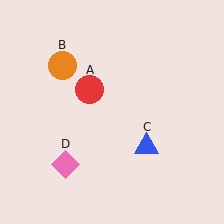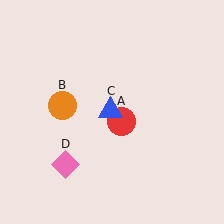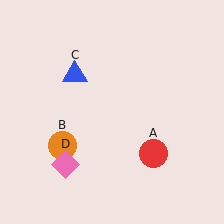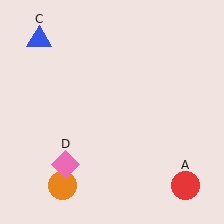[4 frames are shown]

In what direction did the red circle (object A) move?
The red circle (object A) moved down and to the right.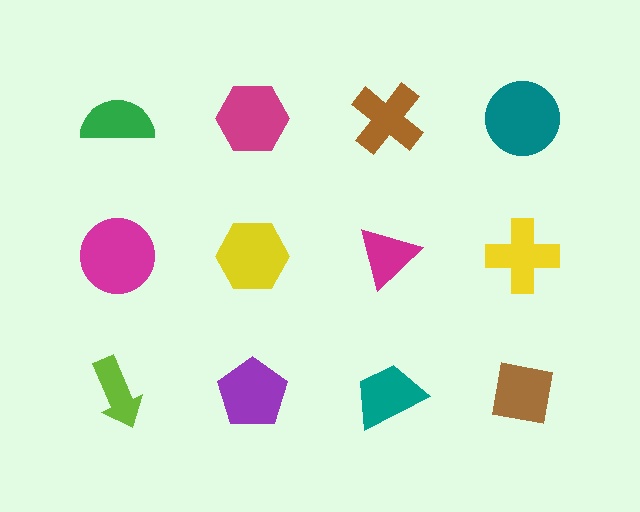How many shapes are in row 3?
4 shapes.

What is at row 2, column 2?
A yellow hexagon.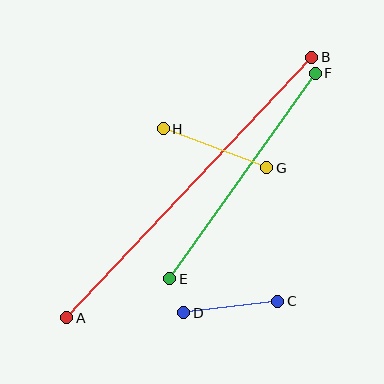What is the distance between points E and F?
The distance is approximately 252 pixels.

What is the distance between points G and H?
The distance is approximately 110 pixels.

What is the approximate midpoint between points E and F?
The midpoint is at approximately (242, 176) pixels.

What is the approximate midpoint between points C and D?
The midpoint is at approximately (231, 307) pixels.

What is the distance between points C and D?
The distance is approximately 95 pixels.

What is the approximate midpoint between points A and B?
The midpoint is at approximately (189, 188) pixels.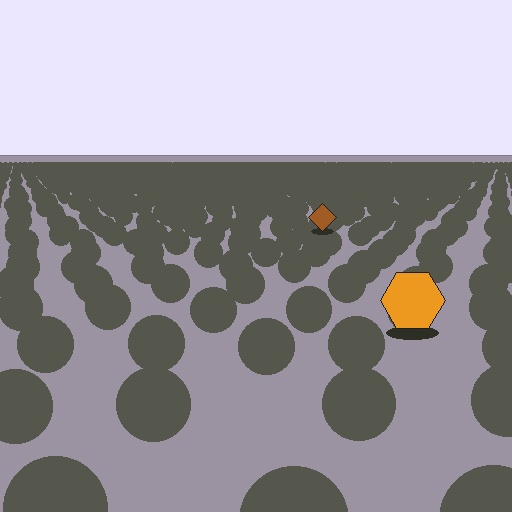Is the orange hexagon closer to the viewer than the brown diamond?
Yes. The orange hexagon is closer — you can tell from the texture gradient: the ground texture is coarser near it.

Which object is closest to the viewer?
The orange hexagon is closest. The texture marks near it are larger and more spread out.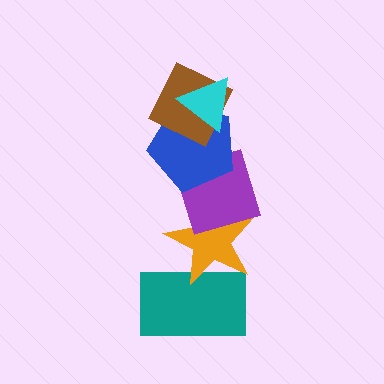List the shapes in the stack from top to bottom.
From top to bottom: the cyan triangle, the brown diamond, the blue pentagon, the purple diamond, the orange star, the teal rectangle.